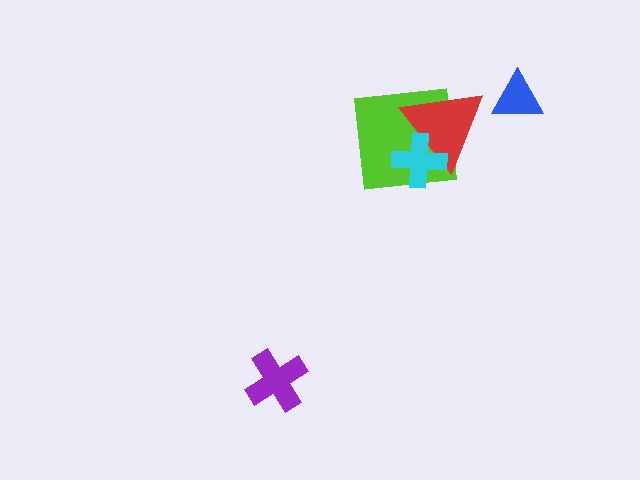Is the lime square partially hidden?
Yes, it is partially covered by another shape.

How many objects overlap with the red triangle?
2 objects overlap with the red triangle.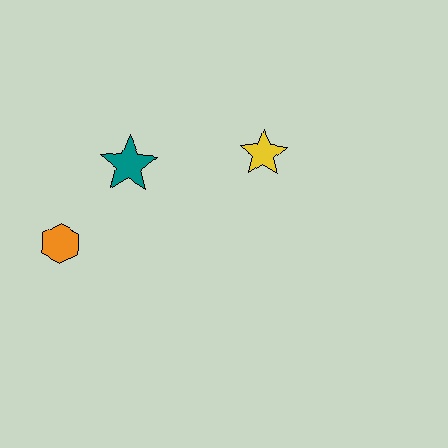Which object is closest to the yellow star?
The teal star is closest to the yellow star.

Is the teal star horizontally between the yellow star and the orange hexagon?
Yes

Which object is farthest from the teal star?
The yellow star is farthest from the teal star.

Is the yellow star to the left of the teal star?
No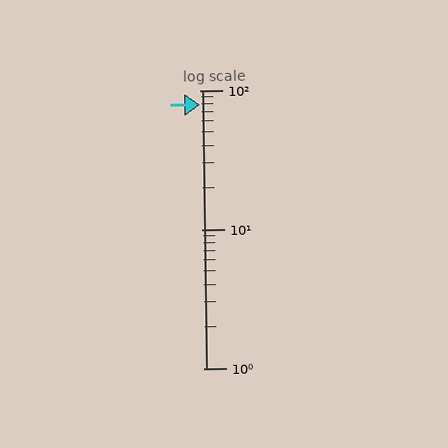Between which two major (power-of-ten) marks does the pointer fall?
The pointer is between 10 and 100.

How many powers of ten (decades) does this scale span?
The scale spans 2 decades, from 1 to 100.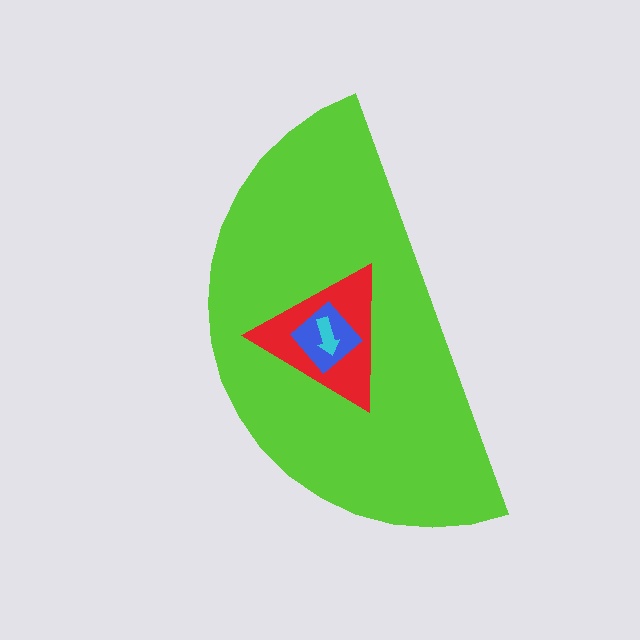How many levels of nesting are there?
4.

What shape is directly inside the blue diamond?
The cyan arrow.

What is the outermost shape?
The lime semicircle.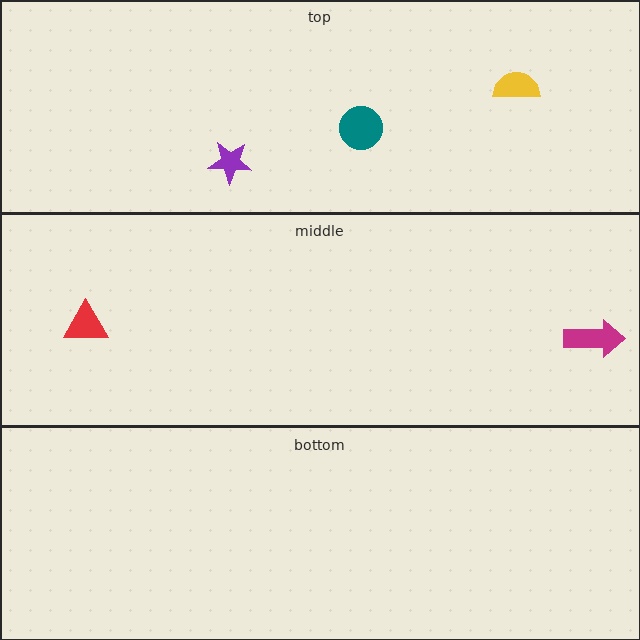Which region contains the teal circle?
The top region.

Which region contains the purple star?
The top region.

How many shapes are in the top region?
3.